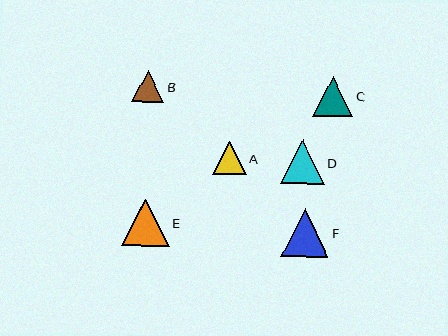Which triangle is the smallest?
Triangle B is the smallest with a size of approximately 32 pixels.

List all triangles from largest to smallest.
From largest to smallest: E, F, D, C, A, B.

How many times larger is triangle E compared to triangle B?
Triangle E is approximately 1.5 times the size of triangle B.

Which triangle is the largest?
Triangle E is the largest with a size of approximately 48 pixels.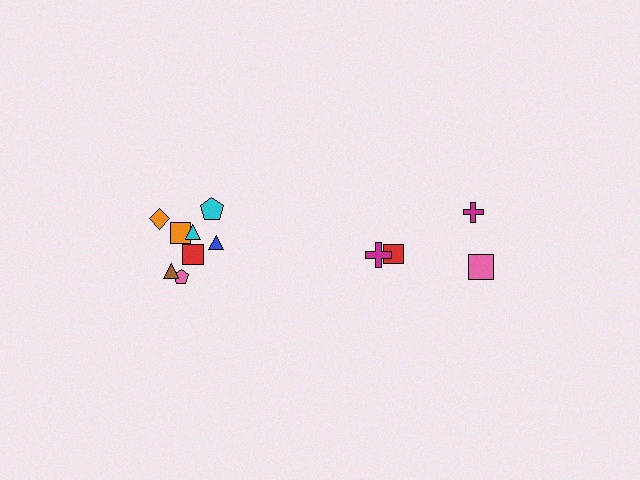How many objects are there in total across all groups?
There are 12 objects.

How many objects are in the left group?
There are 8 objects.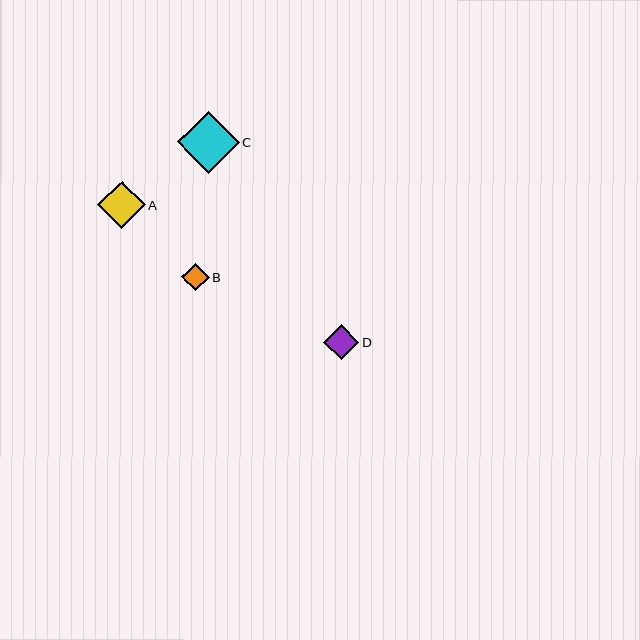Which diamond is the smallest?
Diamond B is the smallest with a size of approximately 27 pixels.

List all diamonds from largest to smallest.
From largest to smallest: C, A, D, B.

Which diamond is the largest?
Diamond C is the largest with a size of approximately 62 pixels.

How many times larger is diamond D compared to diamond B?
Diamond D is approximately 1.3 times the size of diamond B.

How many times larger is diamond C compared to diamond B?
Diamond C is approximately 2.3 times the size of diamond B.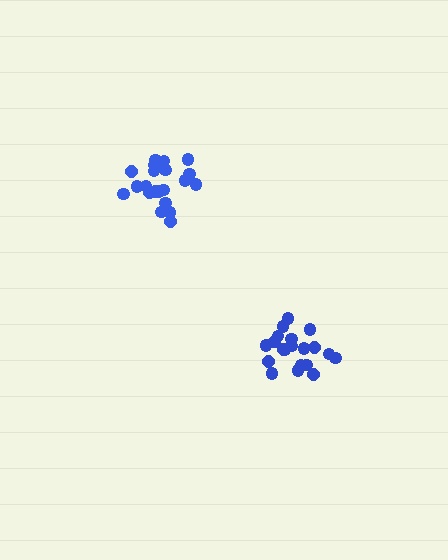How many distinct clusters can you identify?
There are 2 distinct clusters.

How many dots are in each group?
Group 1: 21 dots, Group 2: 20 dots (41 total).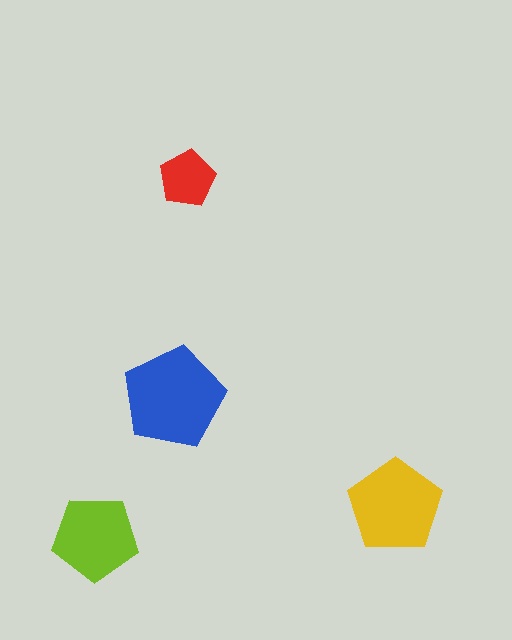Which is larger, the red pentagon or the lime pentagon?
The lime one.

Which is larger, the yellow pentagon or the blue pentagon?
The blue one.